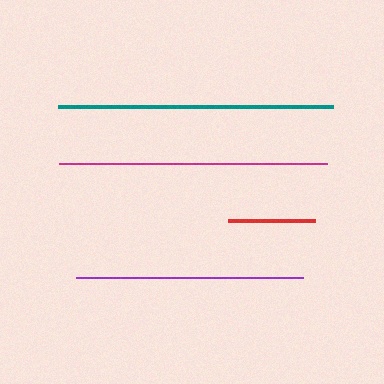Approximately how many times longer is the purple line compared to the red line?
The purple line is approximately 2.6 times the length of the red line.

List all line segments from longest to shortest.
From longest to shortest: teal, magenta, purple, red.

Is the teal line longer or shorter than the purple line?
The teal line is longer than the purple line.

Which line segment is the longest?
The teal line is the longest at approximately 275 pixels.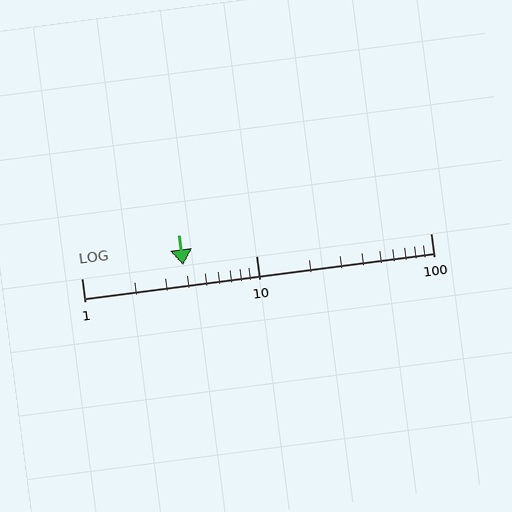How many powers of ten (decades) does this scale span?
The scale spans 2 decades, from 1 to 100.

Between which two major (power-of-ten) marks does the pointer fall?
The pointer is between 1 and 10.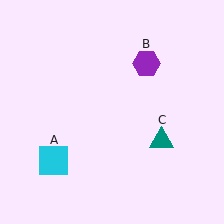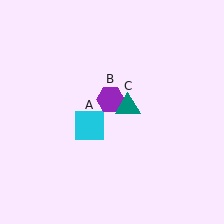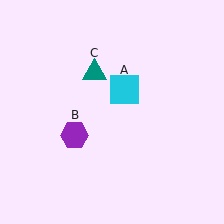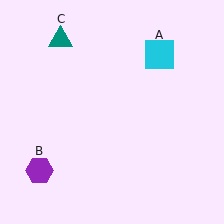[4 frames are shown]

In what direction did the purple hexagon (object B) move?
The purple hexagon (object B) moved down and to the left.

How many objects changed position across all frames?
3 objects changed position: cyan square (object A), purple hexagon (object B), teal triangle (object C).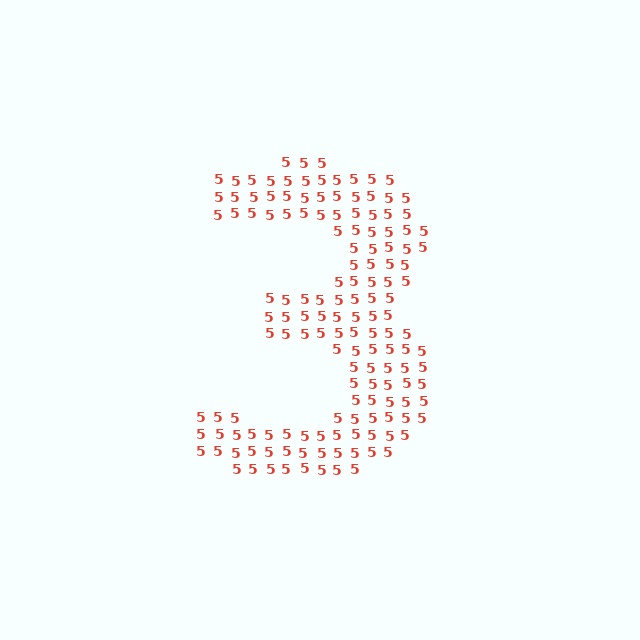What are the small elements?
The small elements are digit 5's.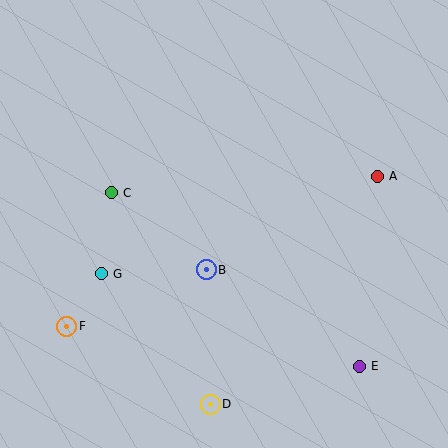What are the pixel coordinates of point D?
Point D is at (210, 404).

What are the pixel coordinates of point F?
Point F is at (67, 326).